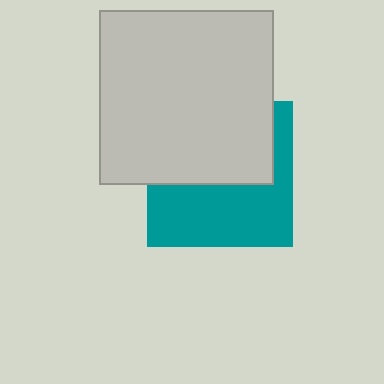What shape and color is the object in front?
The object in front is a light gray square.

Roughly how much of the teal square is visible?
About half of it is visible (roughly 50%).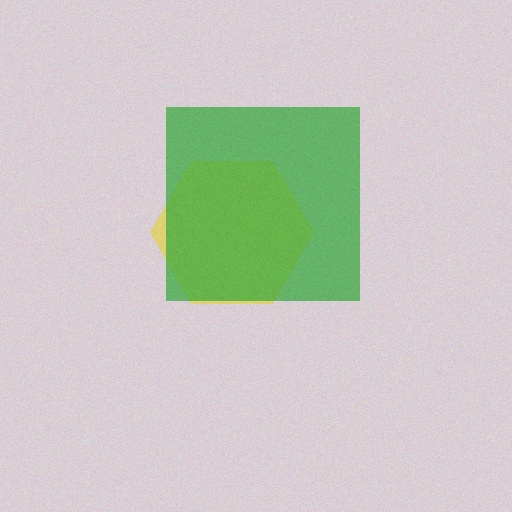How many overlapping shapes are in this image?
There are 2 overlapping shapes in the image.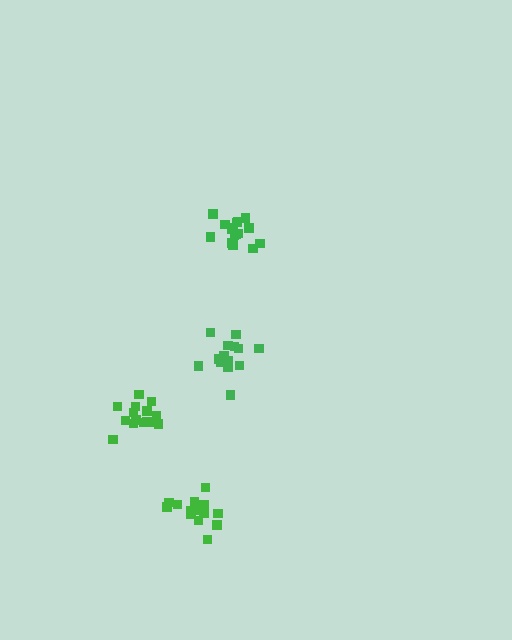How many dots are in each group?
Group 1: 14 dots, Group 2: 15 dots, Group 3: 15 dots, Group 4: 17 dots (61 total).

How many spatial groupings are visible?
There are 4 spatial groupings.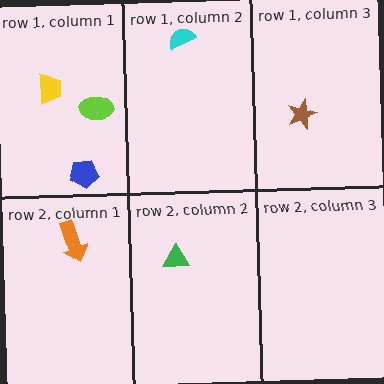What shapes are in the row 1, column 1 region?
The blue pentagon, the lime ellipse, the yellow trapezoid.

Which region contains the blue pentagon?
The row 1, column 1 region.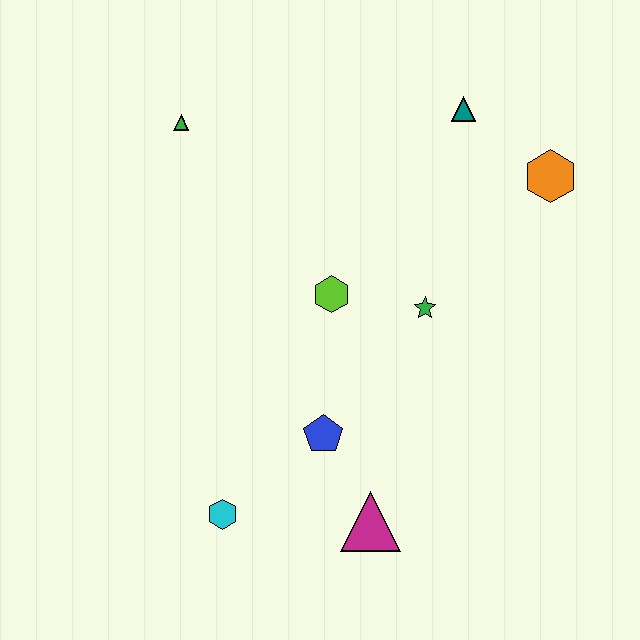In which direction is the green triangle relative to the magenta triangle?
The green triangle is above the magenta triangle.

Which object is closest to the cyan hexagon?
The blue pentagon is closest to the cyan hexagon.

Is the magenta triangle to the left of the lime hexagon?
No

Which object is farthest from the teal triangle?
The cyan hexagon is farthest from the teal triangle.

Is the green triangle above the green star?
Yes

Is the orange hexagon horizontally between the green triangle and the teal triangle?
No